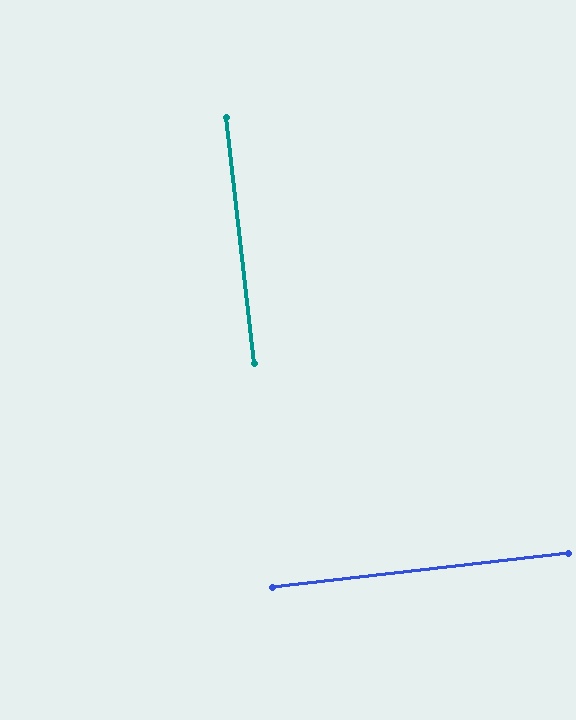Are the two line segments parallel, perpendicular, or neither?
Perpendicular — they meet at approximately 90°.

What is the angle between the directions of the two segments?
Approximately 90 degrees.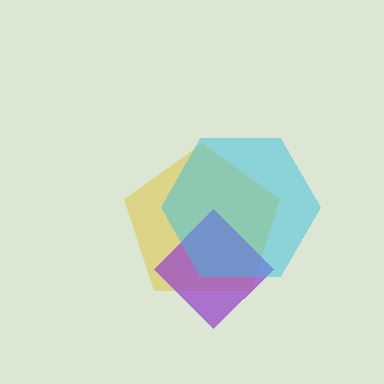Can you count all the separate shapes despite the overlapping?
Yes, there are 3 separate shapes.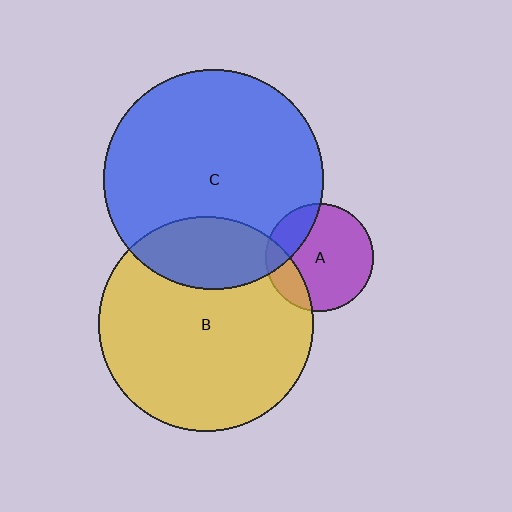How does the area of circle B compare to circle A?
Approximately 4.0 times.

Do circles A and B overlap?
Yes.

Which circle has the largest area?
Circle C (blue).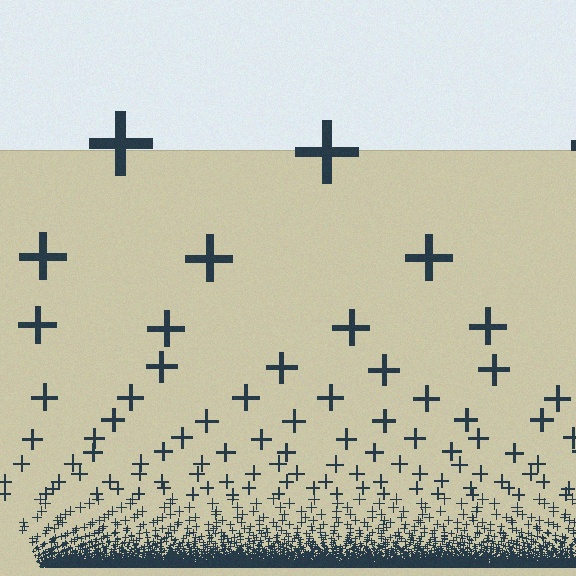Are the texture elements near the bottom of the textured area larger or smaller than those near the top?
Smaller. The gradient is inverted — elements near the bottom are smaller and denser.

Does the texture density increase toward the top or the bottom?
Density increases toward the bottom.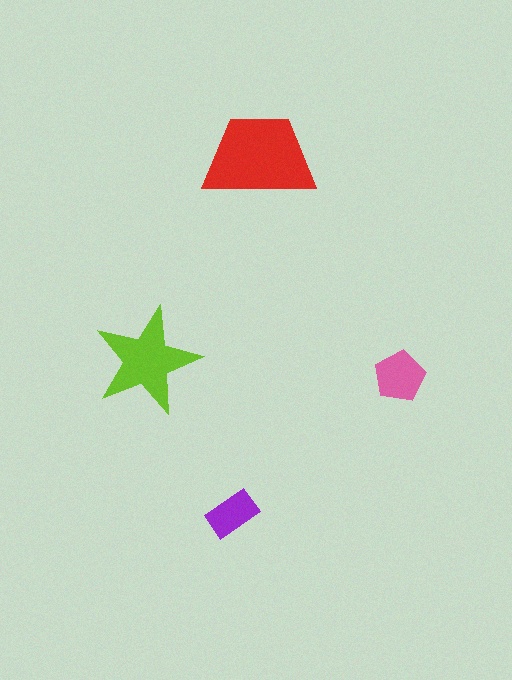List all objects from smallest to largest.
The purple rectangle, the pink pentagon, the lime star, the red trapezoid.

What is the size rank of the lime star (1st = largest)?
2nd.